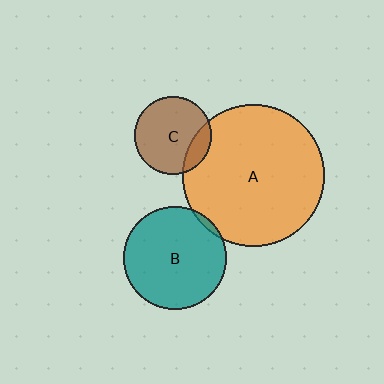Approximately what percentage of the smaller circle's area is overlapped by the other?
Approximately 5%.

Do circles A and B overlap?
Yes.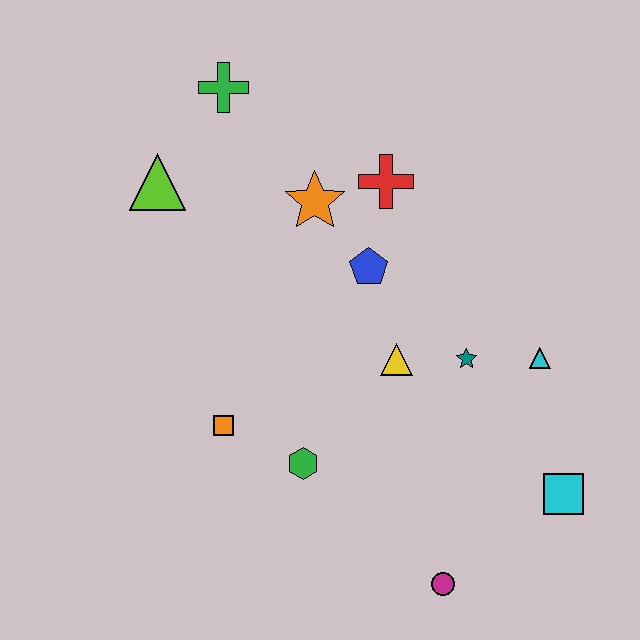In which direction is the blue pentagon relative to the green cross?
The blue pentagon is below the green cross.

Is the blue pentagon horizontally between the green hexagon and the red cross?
Yes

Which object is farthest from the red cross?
The magenta circle is farthest from the red cross.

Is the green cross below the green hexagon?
No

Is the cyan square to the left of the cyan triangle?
No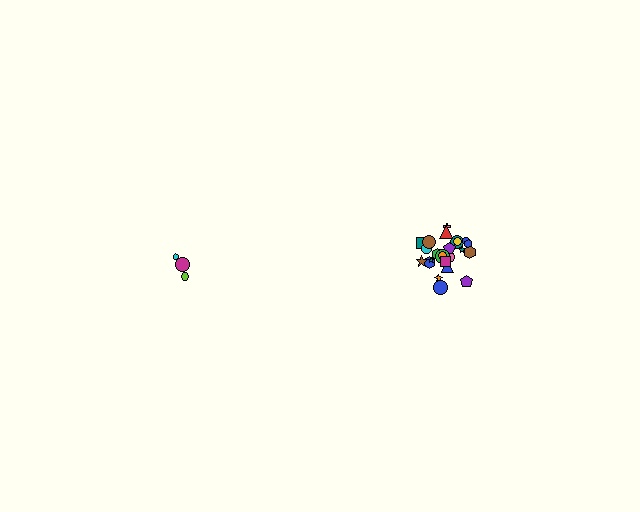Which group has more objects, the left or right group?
The right group.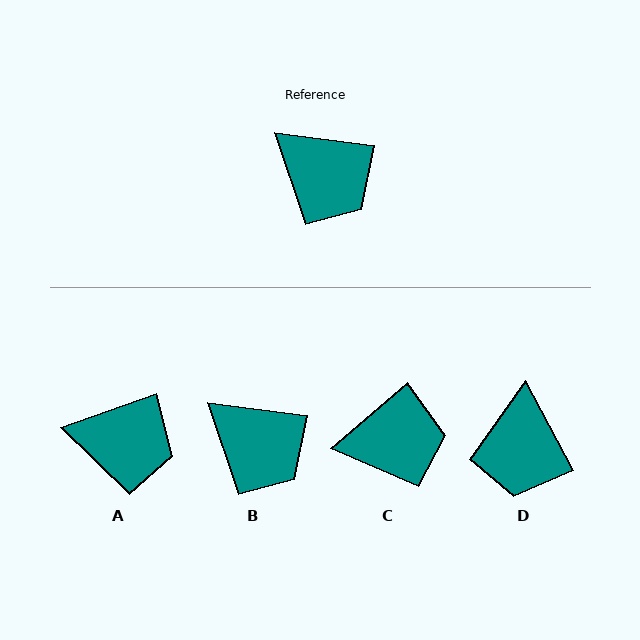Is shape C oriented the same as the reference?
No, it is off by about 47 degrees.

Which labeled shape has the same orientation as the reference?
B.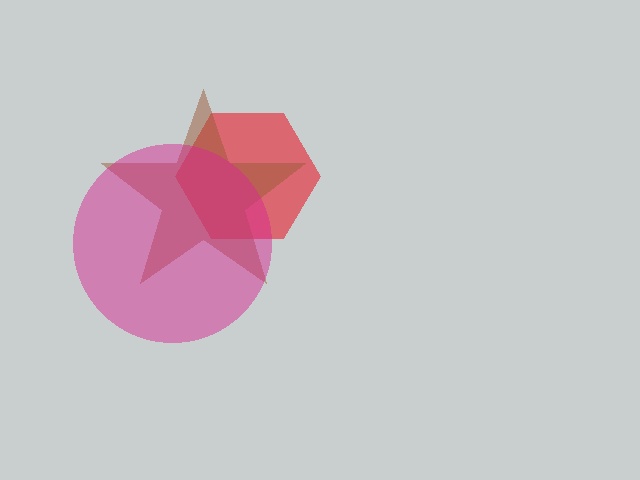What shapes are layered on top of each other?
The layered shapes are: a red hexagon, a brown star, a magenta circle.